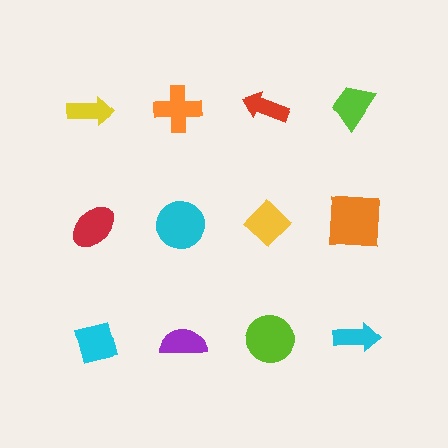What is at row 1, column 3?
A red arrow.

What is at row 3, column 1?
A cyan square.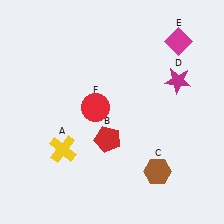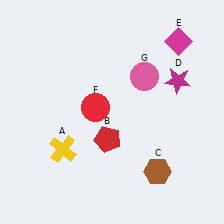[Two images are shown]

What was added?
A pink circle (G) was added in Image 2.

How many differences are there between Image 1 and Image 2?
There is 1 difference between the two images.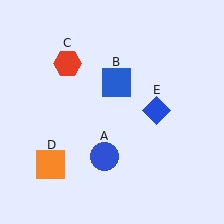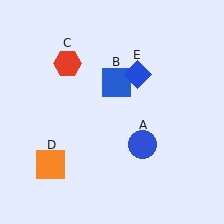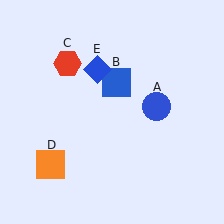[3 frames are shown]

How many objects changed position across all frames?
2 objects changed position: blue circle (object A), blue diamond (object E).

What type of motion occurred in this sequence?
The blue circle (object A), blue diamond (object E) rotated counterclockwise around the center of the scene.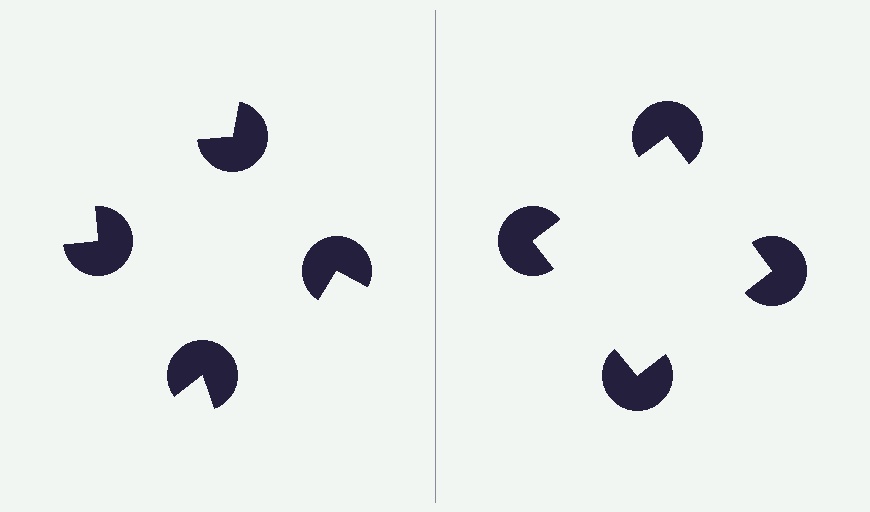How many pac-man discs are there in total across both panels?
8 — 4 on each side.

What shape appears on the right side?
An illusory square.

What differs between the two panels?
The pac-man discs are positioned identically on both sides; only the wedge orientations differ. On the right they align to a square; on the left they are misaligned.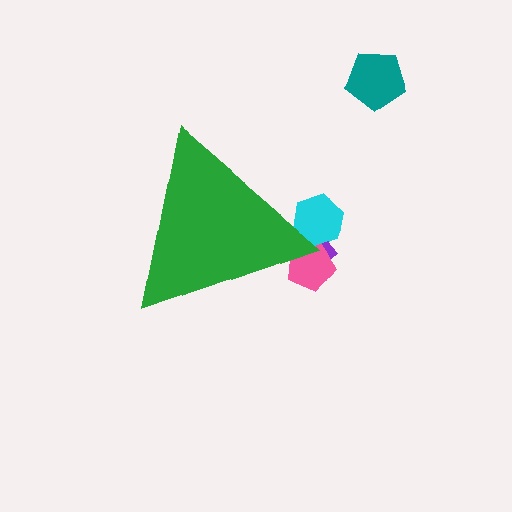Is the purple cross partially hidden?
Yes, the purple cross is partially hidden behind the green triangle.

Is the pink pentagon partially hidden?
Yes, the pink pentagon is partially hidden behind the green triangle.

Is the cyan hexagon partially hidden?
Yes, the cyan hexagon is partially hidden behind the green triangle.